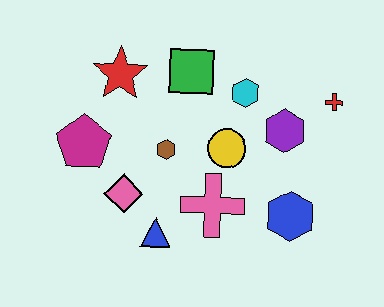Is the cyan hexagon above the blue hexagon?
Yes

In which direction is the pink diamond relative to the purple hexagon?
The pink diamond is to the left of the purple hexagon.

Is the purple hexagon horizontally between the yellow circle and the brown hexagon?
No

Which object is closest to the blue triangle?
The pink diamond is closest to the blue triangle.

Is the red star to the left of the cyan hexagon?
Yes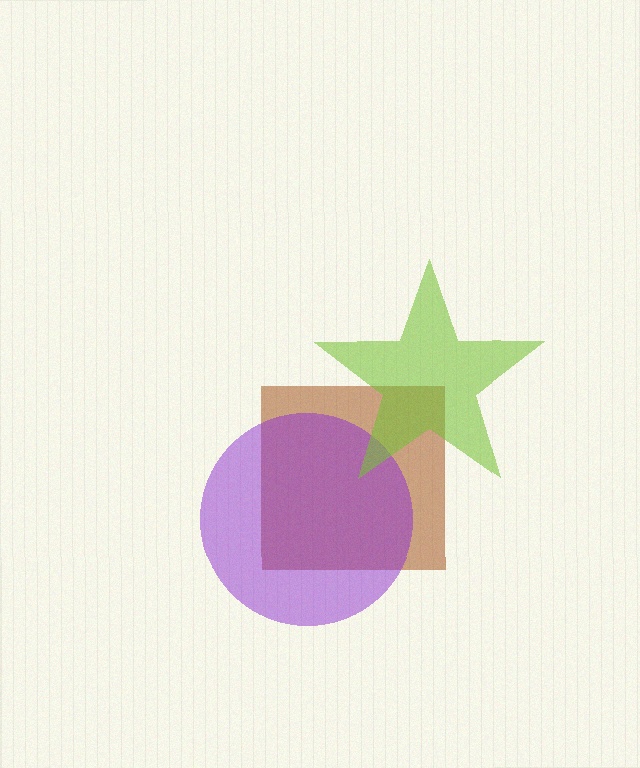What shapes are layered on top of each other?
The layered shapes are: a brown square, a purple circle, a lime star.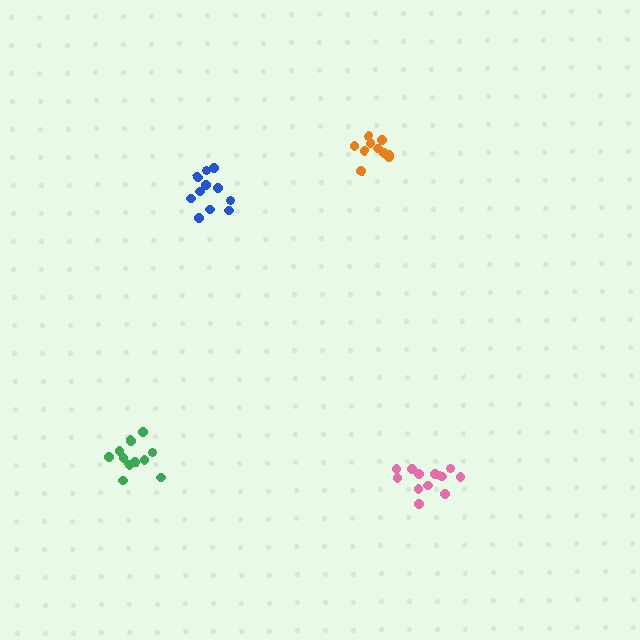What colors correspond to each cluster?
The clusters are colored: orange, blue, pink, green.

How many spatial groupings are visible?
There are 4 spatial groupings.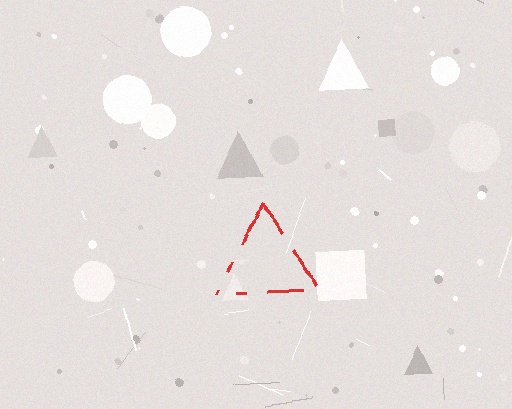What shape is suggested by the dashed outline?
The dashed outline suggests a triangle.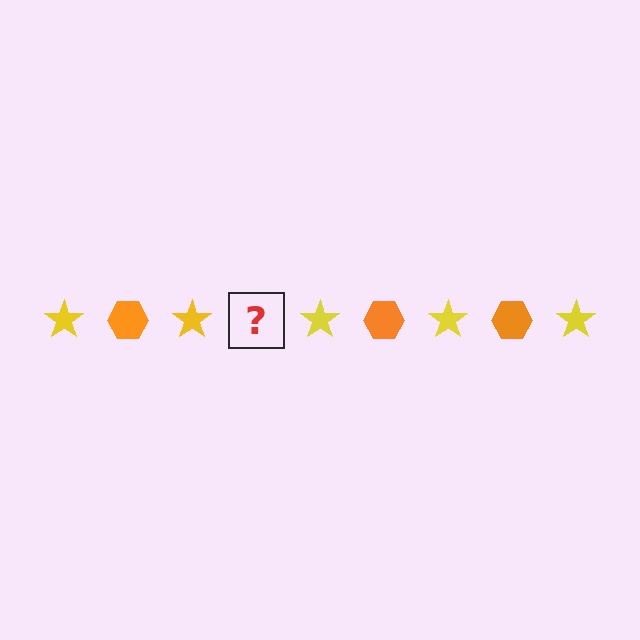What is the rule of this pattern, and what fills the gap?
The rule is that the pattern alternates between yellow star and orange hexagon. The gap should be filled with an orange hexagon.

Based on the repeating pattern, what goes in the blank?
The blank should be an orange hexagon.